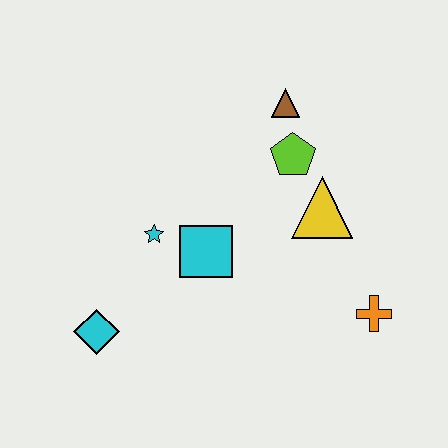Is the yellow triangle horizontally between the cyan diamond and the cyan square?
No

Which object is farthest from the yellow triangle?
The cyan diamond is farthest from the yellow triangle.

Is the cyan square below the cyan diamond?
No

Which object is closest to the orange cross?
The yellow triangle is closest to the orange cross.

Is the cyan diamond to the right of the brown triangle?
No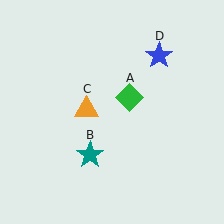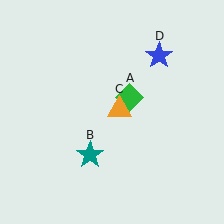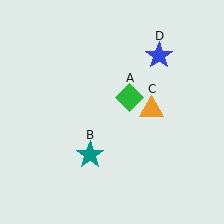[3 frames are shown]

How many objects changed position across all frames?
1 object changed position: orange triangle (object C).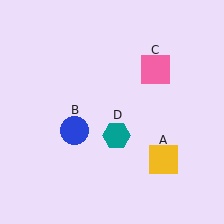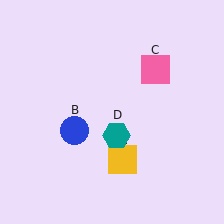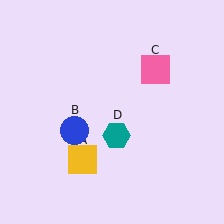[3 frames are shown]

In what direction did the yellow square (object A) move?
The yellow square (object A) moved left.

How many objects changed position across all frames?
1 object changed position: yellow square (object A).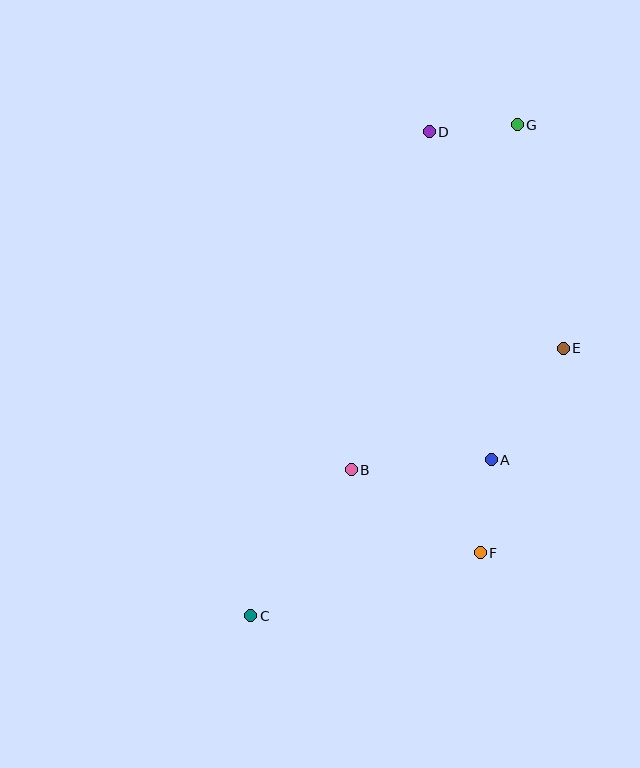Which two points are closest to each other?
Points D and G are closest to each other.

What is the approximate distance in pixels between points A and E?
The distance between A and E is approximately 133 pixels.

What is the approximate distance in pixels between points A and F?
The distance between A and F is approximately 94 pixels.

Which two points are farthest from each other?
Points C and G are farthest from each other.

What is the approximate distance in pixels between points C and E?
The distance between C and E is approximately 411 pixels.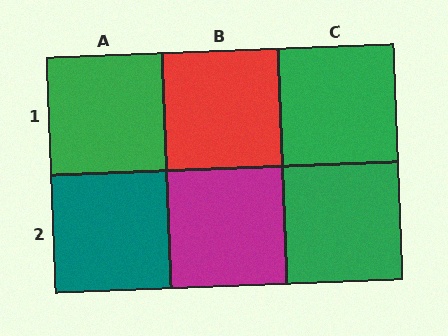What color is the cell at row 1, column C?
Green.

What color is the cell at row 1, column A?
Green.